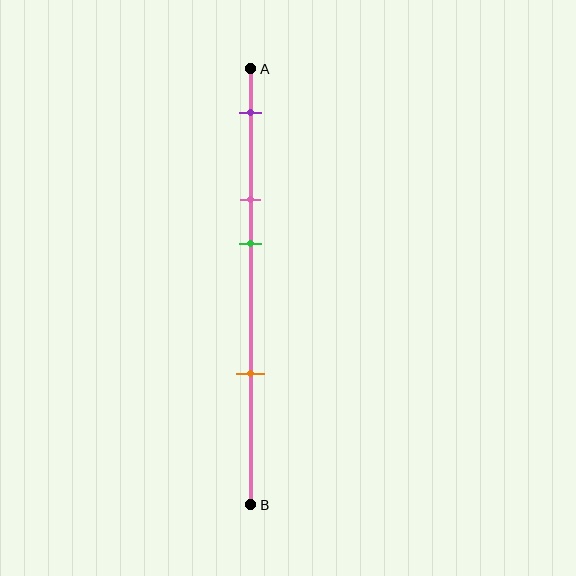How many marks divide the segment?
There are 4 marks dividing the segment.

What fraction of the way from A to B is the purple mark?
The purple mark is approximately 10% (0.1) of the way from A to B.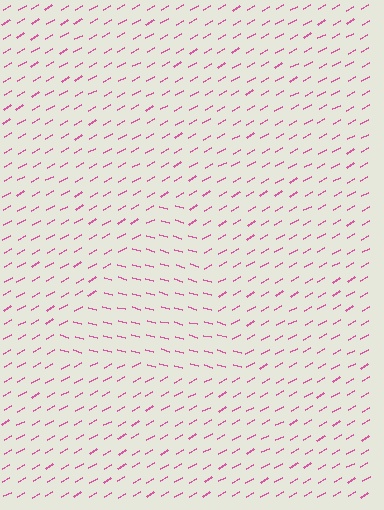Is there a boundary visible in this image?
Yes, there is a texture boundary formed by a change in line orientation.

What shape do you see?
I see a triangle.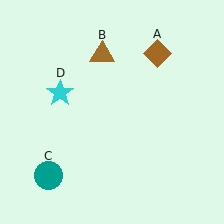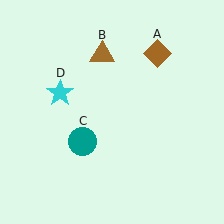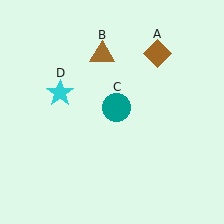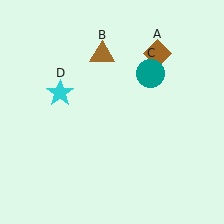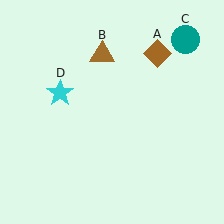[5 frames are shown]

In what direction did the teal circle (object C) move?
The teal circle (object C) moved up and to the right.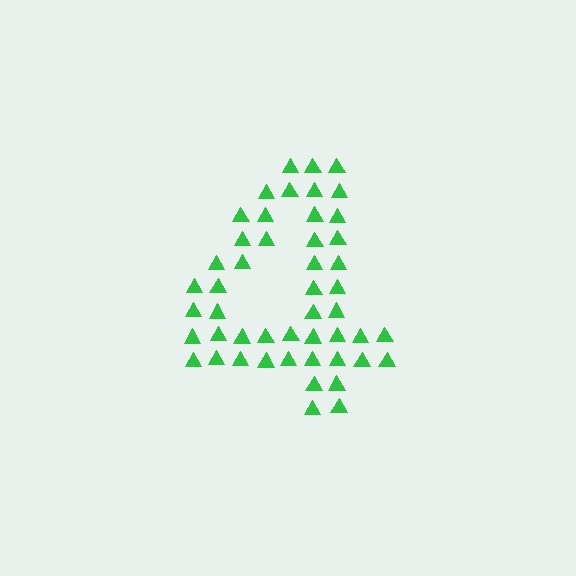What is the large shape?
The large shape is the digit 4.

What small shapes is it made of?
It is made of small triangles.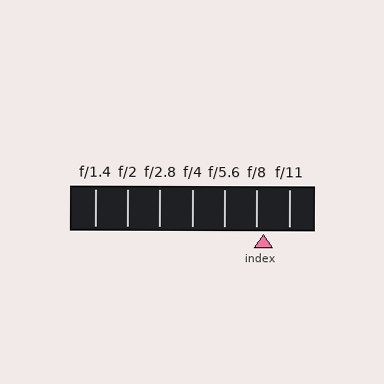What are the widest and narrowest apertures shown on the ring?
The widest aperture shown is f/1.4 and the narrowest is f/11.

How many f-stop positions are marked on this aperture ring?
There are 7 f-stop positions marked.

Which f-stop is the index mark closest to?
The index mark is closest to f/8.